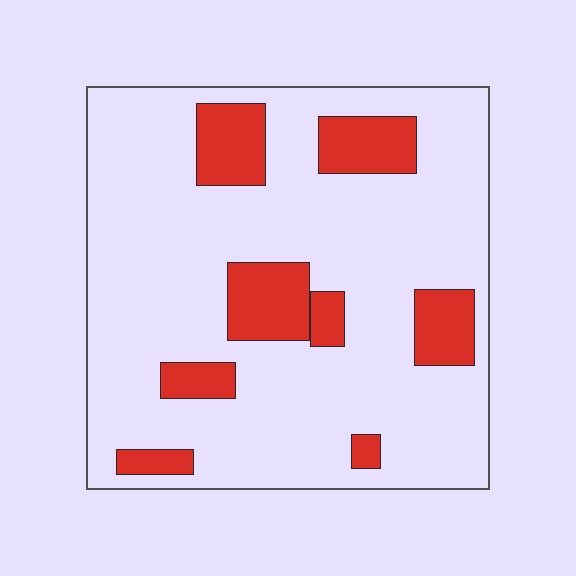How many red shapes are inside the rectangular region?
8.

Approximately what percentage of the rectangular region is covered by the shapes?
Approximately 20%.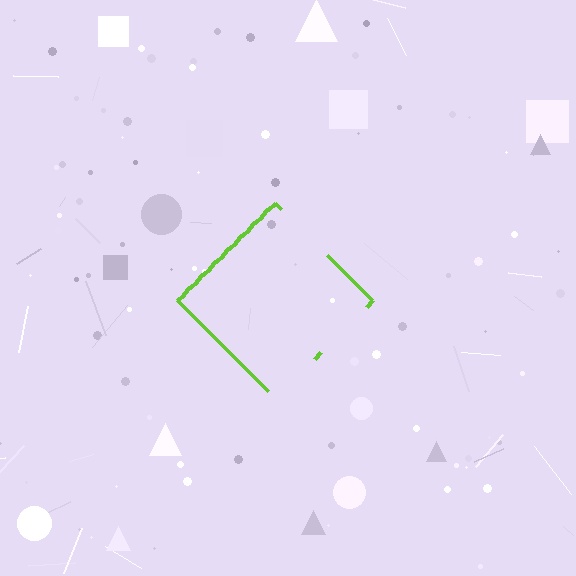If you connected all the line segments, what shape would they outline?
They would outline a diamond.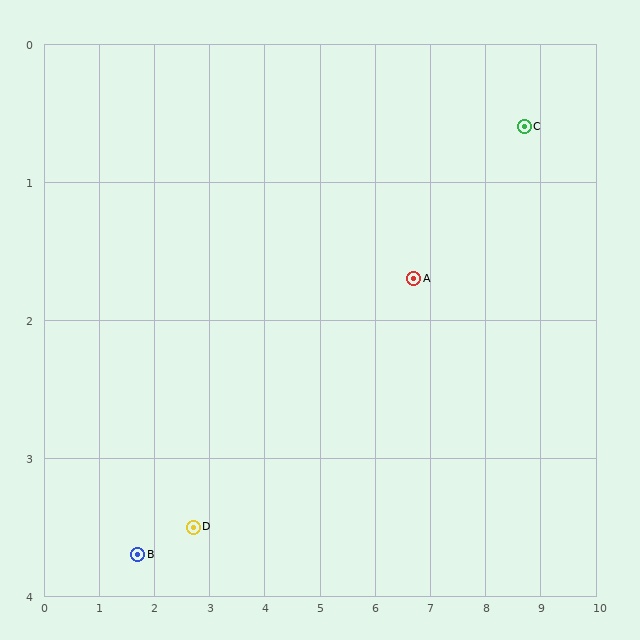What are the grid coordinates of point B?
Point B is at approximately (1.7, 3.7).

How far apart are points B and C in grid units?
Points B and C are about 7.7 grid units apart.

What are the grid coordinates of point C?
Point C is at approximately (8.7, 0.6).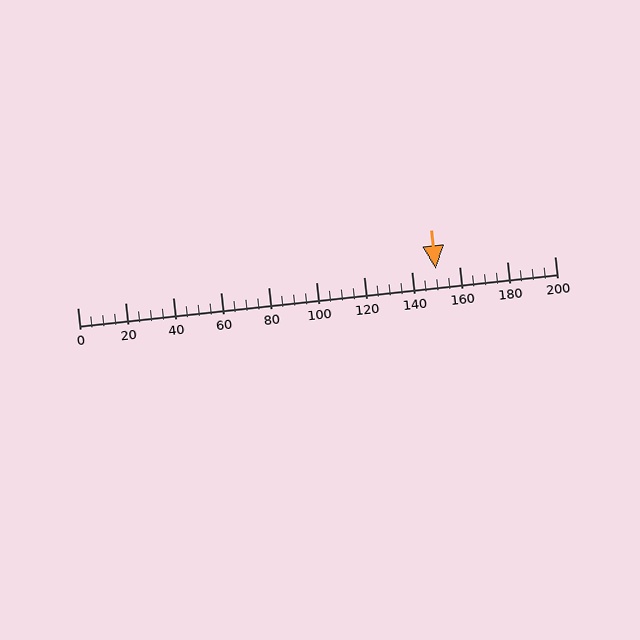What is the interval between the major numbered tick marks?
The major tick marks are spaced 20 units apart.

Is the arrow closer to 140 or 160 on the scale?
The arrow is closer to 160.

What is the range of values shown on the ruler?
The ruler shows values from 0 to 200.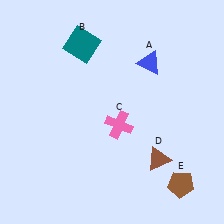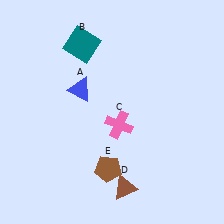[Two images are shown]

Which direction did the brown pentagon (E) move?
The brown pentagon (E) moved left.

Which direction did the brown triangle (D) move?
The brown triangle (D) moved left.